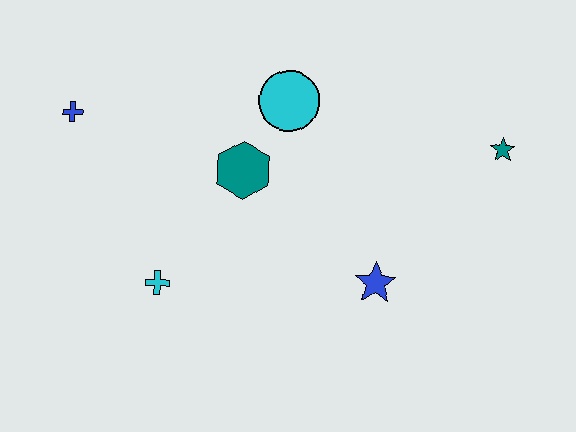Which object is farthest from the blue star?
The blue cross is farthest from the blue star.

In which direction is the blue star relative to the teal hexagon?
The blue star is to the right of the teal hexagon.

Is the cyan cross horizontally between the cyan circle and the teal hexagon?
No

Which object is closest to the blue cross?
The teal hexagon is closest to the blue cross.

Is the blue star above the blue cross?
No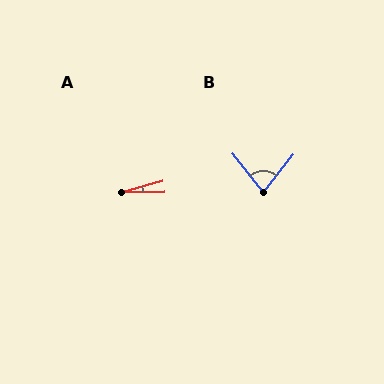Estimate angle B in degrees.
Approximately 78 degrees.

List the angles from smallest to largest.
A (15°), B (78°).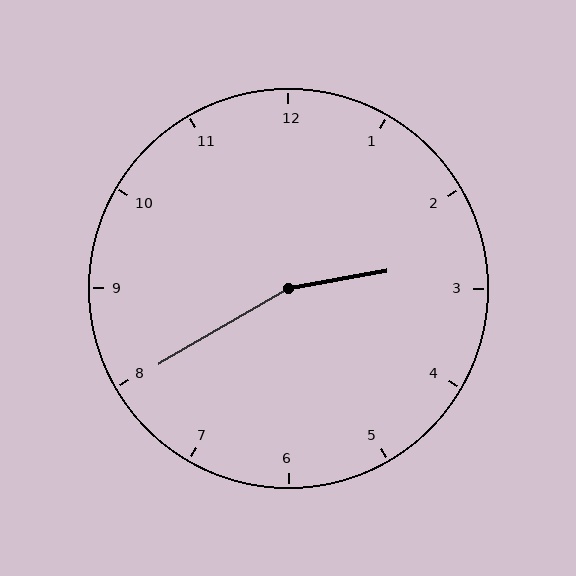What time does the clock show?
2:40.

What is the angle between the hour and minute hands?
Approximately 160 degrees.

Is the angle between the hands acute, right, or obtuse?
It is obtuse.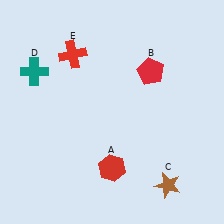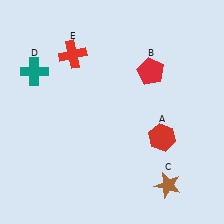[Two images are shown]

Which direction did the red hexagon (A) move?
The red hexagon (A) moved right.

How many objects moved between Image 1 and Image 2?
1 object moved between the two images.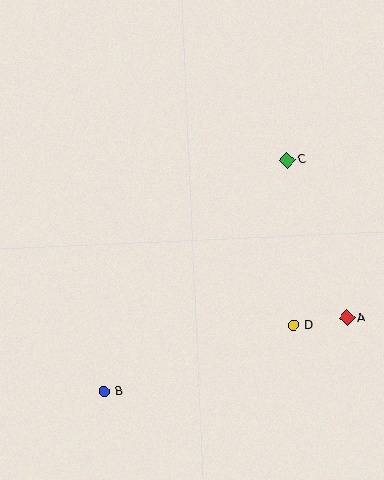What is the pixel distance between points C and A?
The distance between C and A is 169 pixels.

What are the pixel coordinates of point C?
Point C is at (287, 160).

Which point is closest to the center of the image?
Point C at (287, 160) is closest to the center.